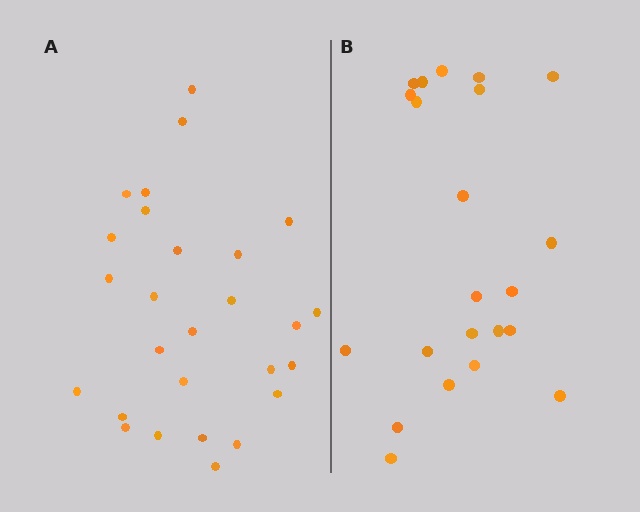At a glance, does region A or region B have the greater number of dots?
Region A (the left region) has more dots.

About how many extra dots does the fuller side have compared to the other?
Region A has about 5 more dots than region B.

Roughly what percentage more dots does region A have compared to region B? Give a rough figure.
About 25% more.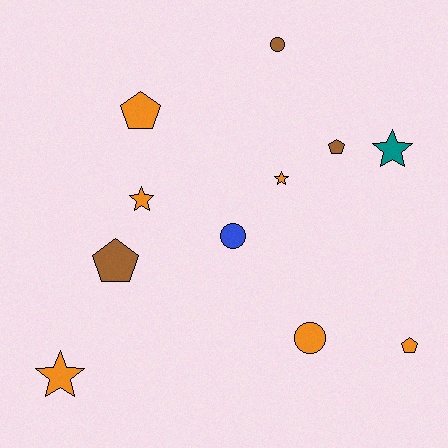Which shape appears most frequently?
Pentagon, with 4 objects.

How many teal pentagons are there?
There are no teal pentagons.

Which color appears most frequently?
Orange, with 6 objects.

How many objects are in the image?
There are 11 objects.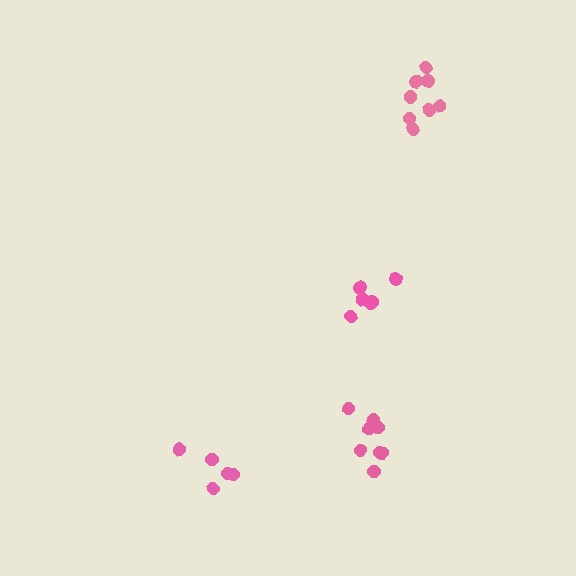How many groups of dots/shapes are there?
There are 4 groups.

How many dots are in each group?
Group 1: 9 dots, Group 2: 7 dots, Group 3: 5 dots, Group 4: 8 dots (29 total).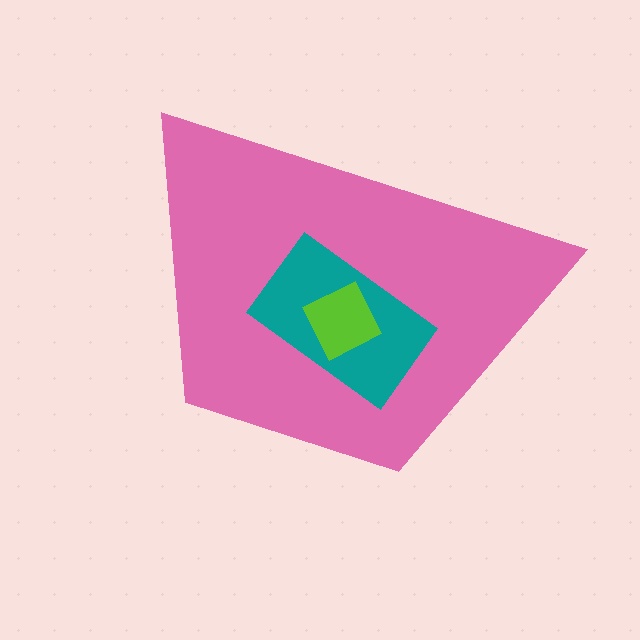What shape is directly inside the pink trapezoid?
The teal rectangle.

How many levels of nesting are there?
3.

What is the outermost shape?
The pink trapezoid.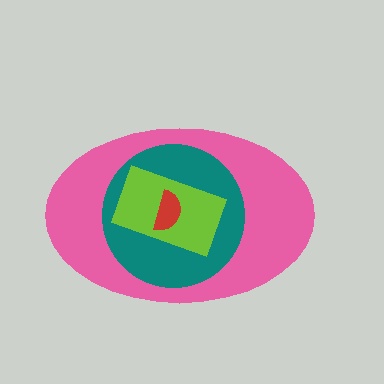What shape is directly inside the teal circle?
The lime rectangle.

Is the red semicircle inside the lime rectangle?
Yes.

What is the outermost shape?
The pink ellipse.